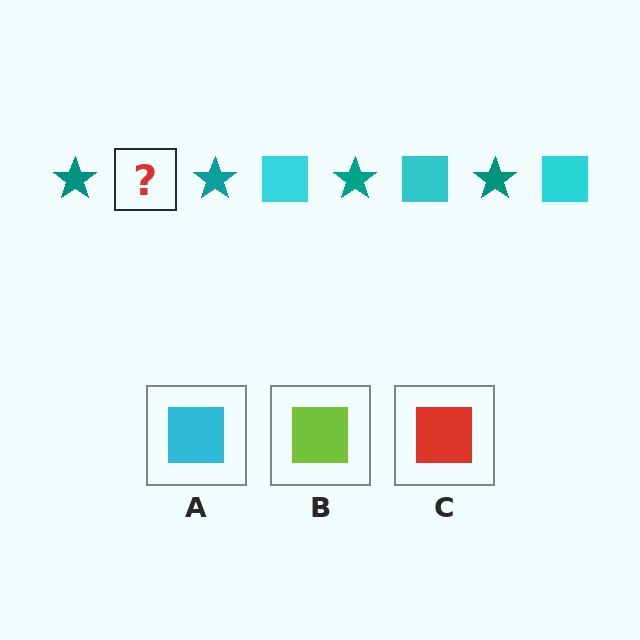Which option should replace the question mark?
Option A.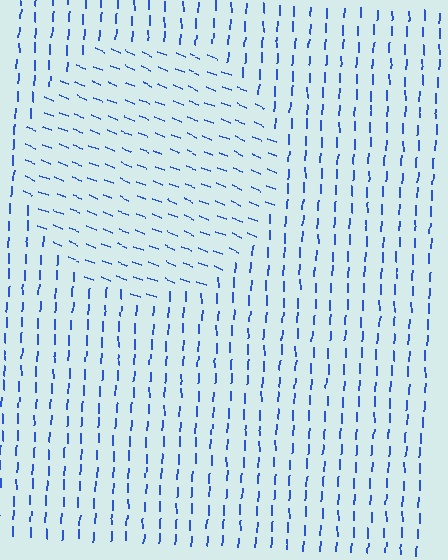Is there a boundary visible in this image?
Yes, there is a texture boundary formed by a change in line orientation.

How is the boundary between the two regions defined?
The boundary is defined purely by a change in line orientation (approximately 70 degrees difference). All lines are the same color and thickness.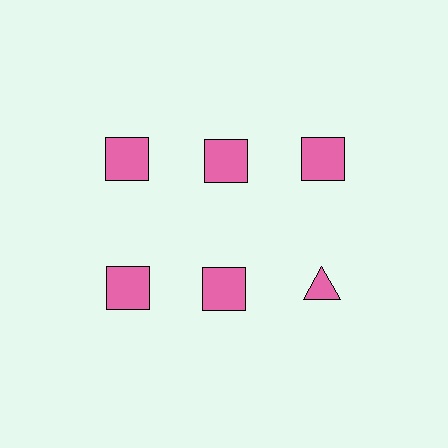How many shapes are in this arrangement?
There are 6 shapes arranged in a grid pattern.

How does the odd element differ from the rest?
It has a different shape: triangle instead of square.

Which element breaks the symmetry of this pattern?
The pink triangle in the second row, center column breaks the symmetry. All other shapes are pink squares.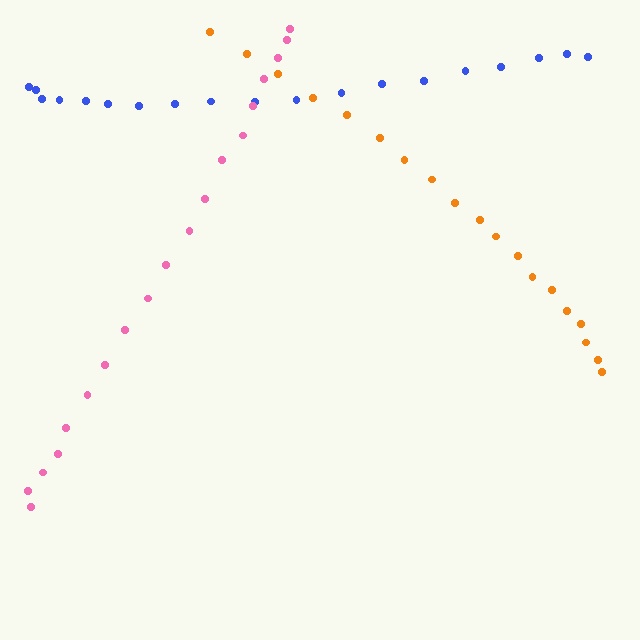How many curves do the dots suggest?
There are 3 distinct paths.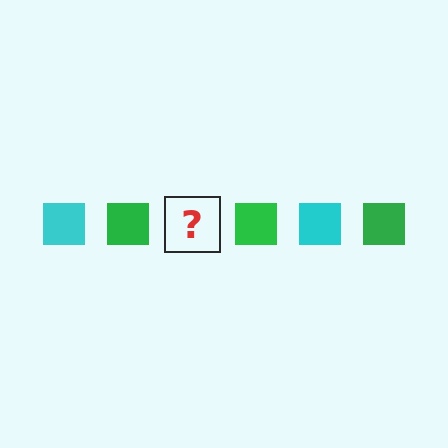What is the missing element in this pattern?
The missing element is a cyan square.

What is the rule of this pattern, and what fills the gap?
The rule is that the pattern cycles through cyan, green squares. The gap should be filled with a cyan square.